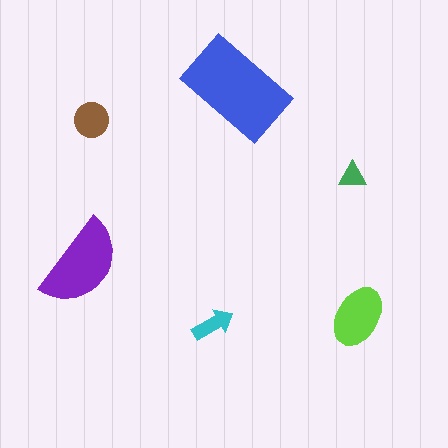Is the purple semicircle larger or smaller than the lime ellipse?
Larger.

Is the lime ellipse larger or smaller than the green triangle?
Larger.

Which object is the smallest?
The green triangle.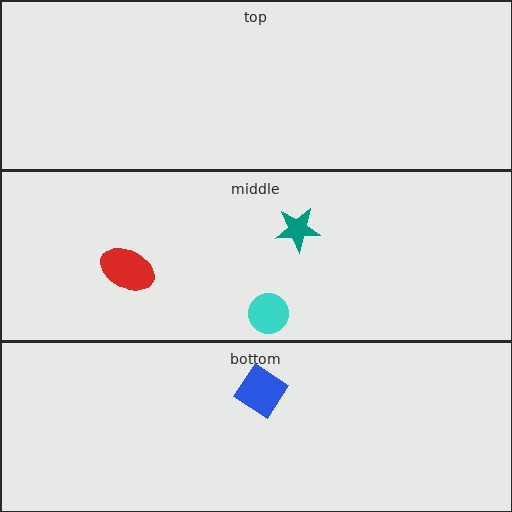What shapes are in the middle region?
The red ellipse, the cyan circle, the teal star.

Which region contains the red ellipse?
The middle region.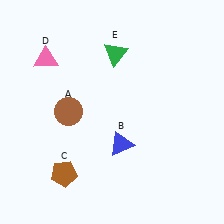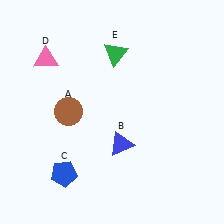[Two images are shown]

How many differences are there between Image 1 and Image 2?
There is 1 difference between the two images.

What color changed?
The pentagon (C) changed from brown in Image 1 to blue in Image 2.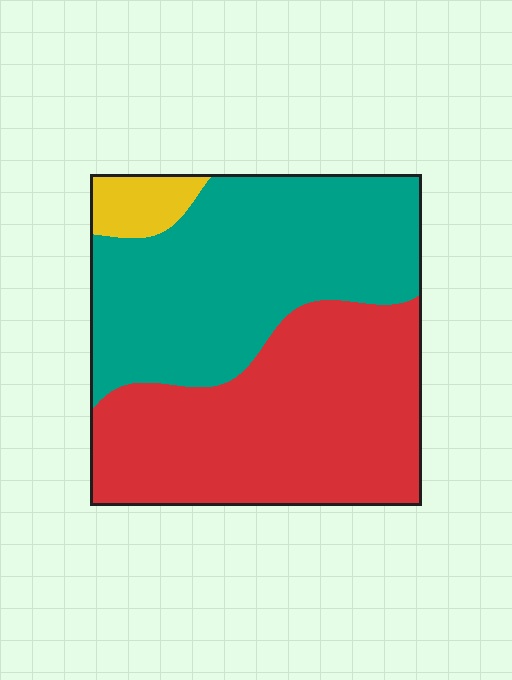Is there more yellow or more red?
Red.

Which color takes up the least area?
Yellow, at roughly 5%.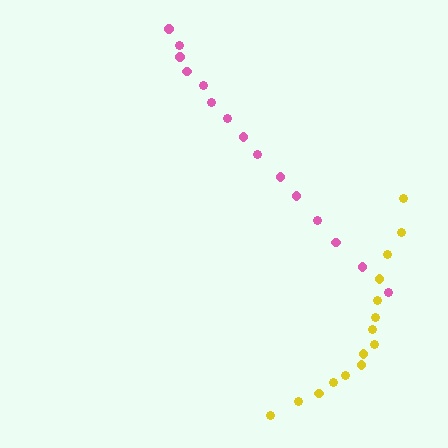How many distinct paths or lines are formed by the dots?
There are 2 distinct paths.